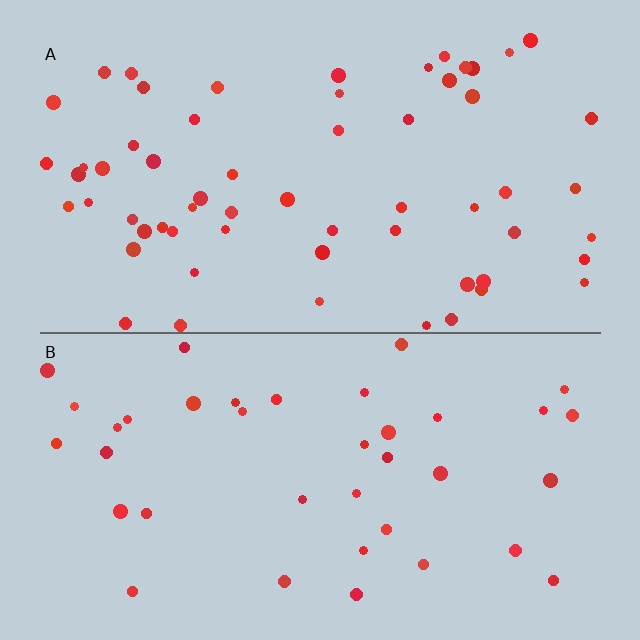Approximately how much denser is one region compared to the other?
Approximately 1.6× — region A over region B.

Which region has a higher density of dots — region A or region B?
A (the top).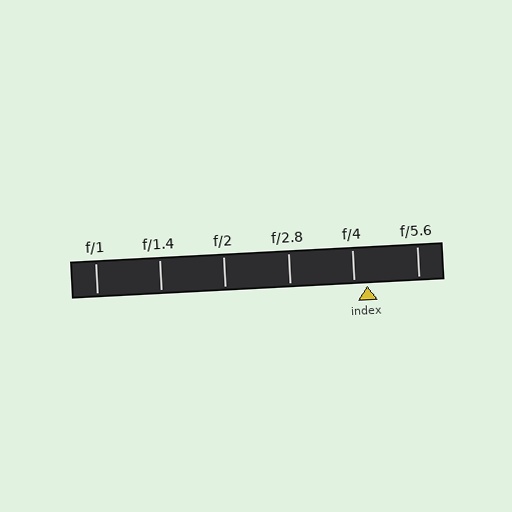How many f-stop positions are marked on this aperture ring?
There are 6 f-stop positions marked.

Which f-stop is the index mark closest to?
The index mark is closest to f/4.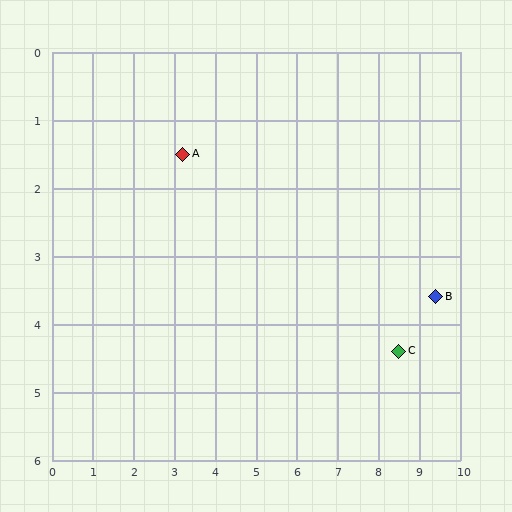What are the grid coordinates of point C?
Point C is at approximately (8.5, 4.4).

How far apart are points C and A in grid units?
Points C and A are about 6.0 grid units apart.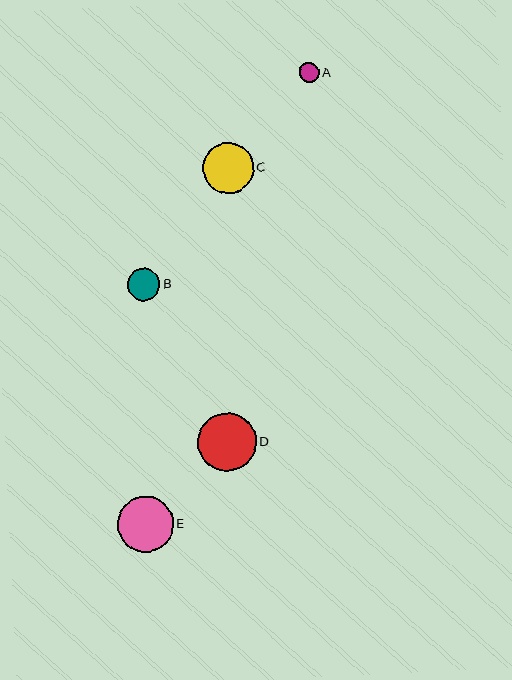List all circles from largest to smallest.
From largest to smallest: D, E, C, B, A.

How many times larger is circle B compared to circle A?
Circle B is approximately 1.6 times the size of circle A.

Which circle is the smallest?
Circle A is the smallest with a size of approximately 20 pixels.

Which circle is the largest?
Circle D is the largest with a size of approximately 59 pixels.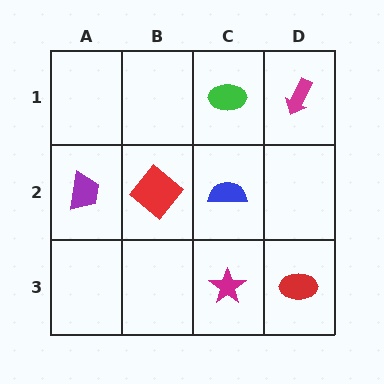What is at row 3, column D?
A red ellipse.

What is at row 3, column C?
A magenta star.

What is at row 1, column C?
A green ellipse.